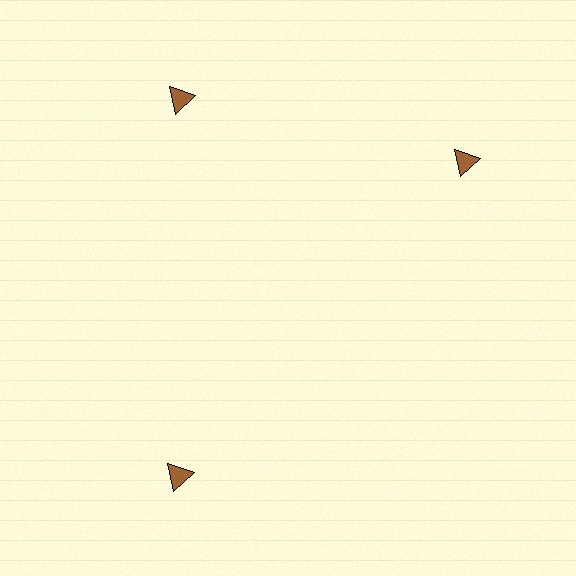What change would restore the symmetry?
The symmetry would be restored by rotating it back into even spacing with its neighbors so that all 3 triangles sit at equal angles and equal distance from the center.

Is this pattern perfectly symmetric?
No. The 3 brown triangles are arranged in a ring, but one element near the 3 o'clock position is rotated out of alignment along the ring, breaking the 3-fold rotational symmetry.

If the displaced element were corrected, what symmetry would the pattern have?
It would have 3-fold rotational symmetry — the pattern would map onto itself every 120 degrees.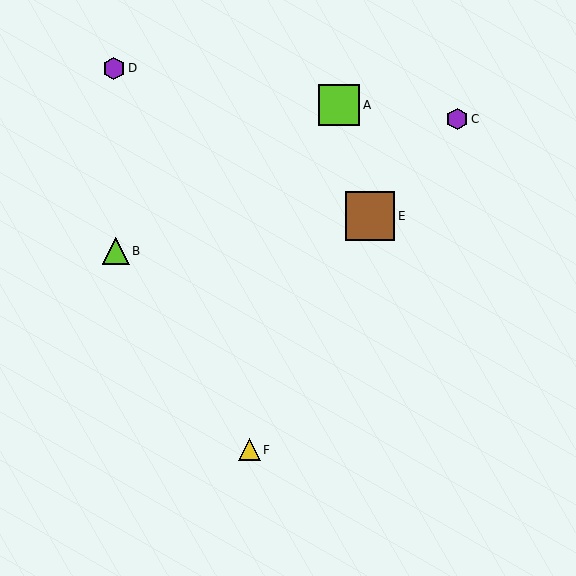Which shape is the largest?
The brown square (labeled E) is the largest.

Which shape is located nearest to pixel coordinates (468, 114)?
The purple hexagon (labeled C) at (457, 119) is nearest to that location.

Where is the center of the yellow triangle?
The center of the yellow triangle is at (249, 450).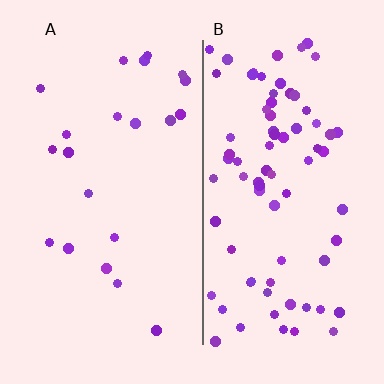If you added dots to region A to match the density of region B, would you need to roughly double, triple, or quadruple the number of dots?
Approximately quadruple.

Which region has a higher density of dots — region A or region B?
B (the right).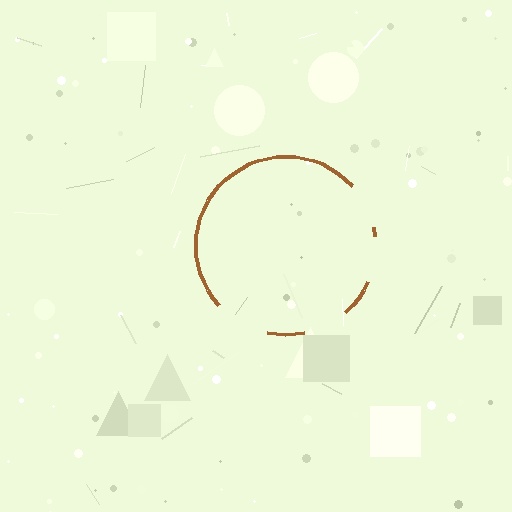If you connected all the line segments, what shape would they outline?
They would outline a circle.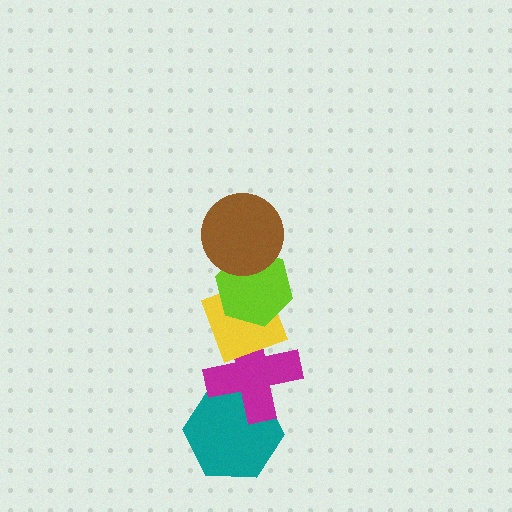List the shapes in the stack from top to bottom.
From top to bottom: the brown circle, the lime hexagon, the yellow diamond, the magenta cross, the teal hexagon.